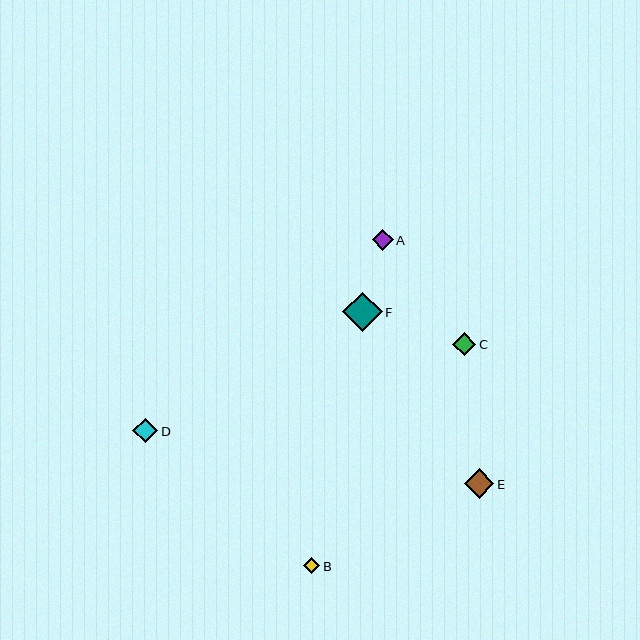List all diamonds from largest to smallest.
From largest to smallest: F, E, D, C, A, B.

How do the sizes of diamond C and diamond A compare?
Diamond C and diamond A are approximately the same size.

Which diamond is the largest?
Diamond F is the largest with a size of approximately 39 pixels.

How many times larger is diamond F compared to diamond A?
Diamond F is approximately 1.9 times the size of diamond A.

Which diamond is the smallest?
Diamond B is the smallest with a size of approximately 16 pixels.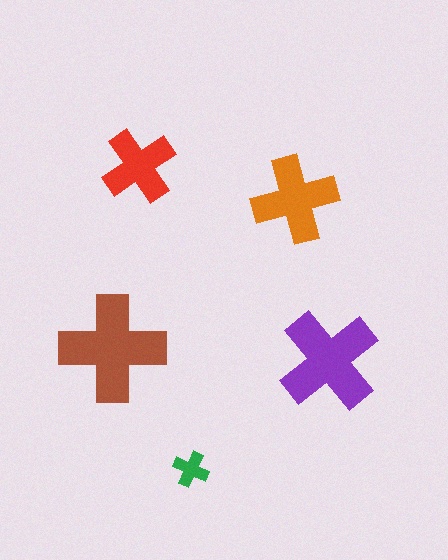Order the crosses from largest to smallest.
the brown one, the purple one, the orange one, the red one, the green one.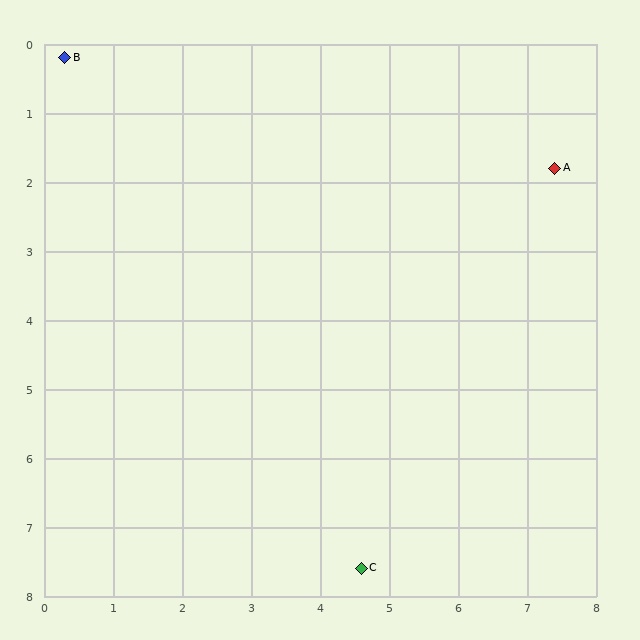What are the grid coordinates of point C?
Point C is at approximately (4.6, 7.6).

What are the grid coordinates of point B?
Point B is at approximately (0.3, 0.2).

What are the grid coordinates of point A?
Point A is at approximately (7.4, 1.8).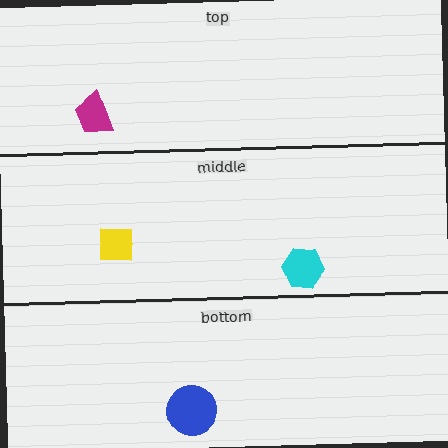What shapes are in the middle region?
The yellow square, the cyan hexagon.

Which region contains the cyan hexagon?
The middle region.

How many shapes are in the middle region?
2.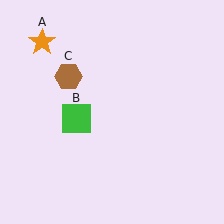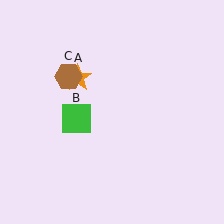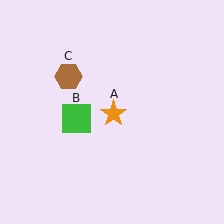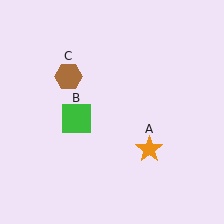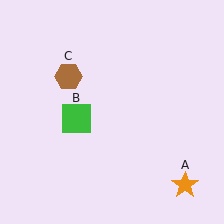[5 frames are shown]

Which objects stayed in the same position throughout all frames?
Green square (object B) and brown hexagon (object C) remained stationary.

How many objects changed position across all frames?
1 object changed position: orange star (object A).